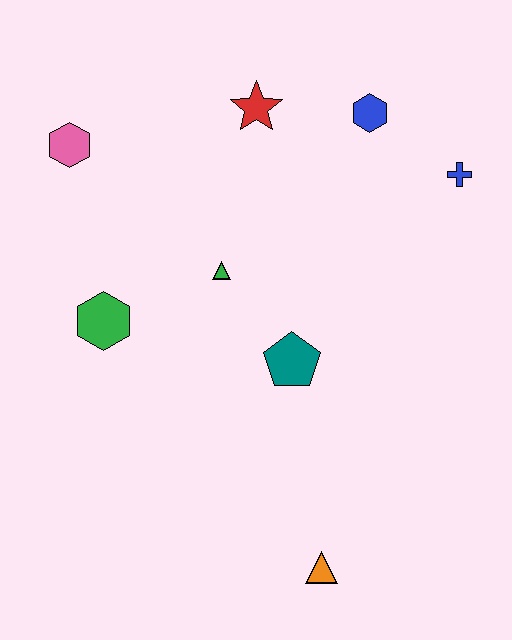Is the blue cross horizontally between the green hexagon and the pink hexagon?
No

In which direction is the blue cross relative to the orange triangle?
The blue cross is above the orange triangle.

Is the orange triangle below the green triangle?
Yes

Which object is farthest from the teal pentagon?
The pink hexagon is farthest from the teal pentagon.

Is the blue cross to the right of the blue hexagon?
Yes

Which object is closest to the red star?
The blue hexagon is closest to the red star.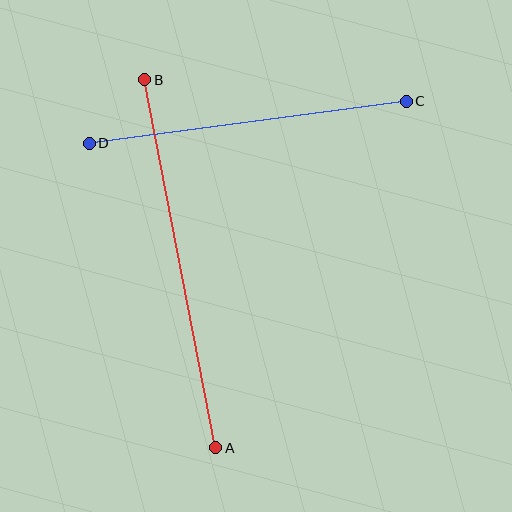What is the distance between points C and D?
The distance is approximately 320 pixels.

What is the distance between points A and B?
The distance is approximately 374 pixels.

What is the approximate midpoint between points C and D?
The midpoint is at approximately (248, 122) pixels.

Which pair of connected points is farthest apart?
Points A and B are farthest apart.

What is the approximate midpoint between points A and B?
The midpoint is at approximately (180, 264) pixels.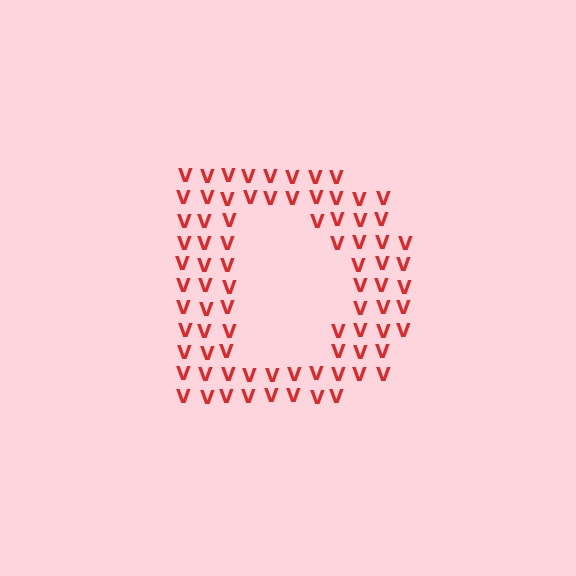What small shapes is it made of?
It is made of small letter V's.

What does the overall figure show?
The overall figure shows the letter D.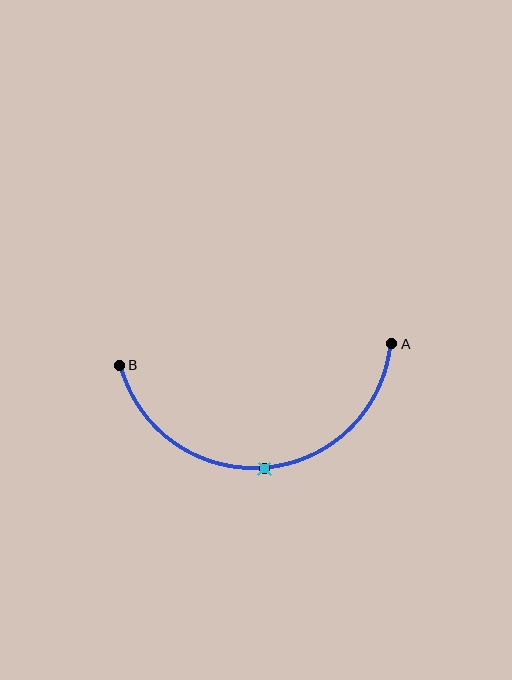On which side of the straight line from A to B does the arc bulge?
The arc bulges below the straight line connecting A and B.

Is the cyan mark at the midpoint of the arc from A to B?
Yes. The cyan mark lies on the arc at equal arc-length from both A and B — it is the arc midpoint.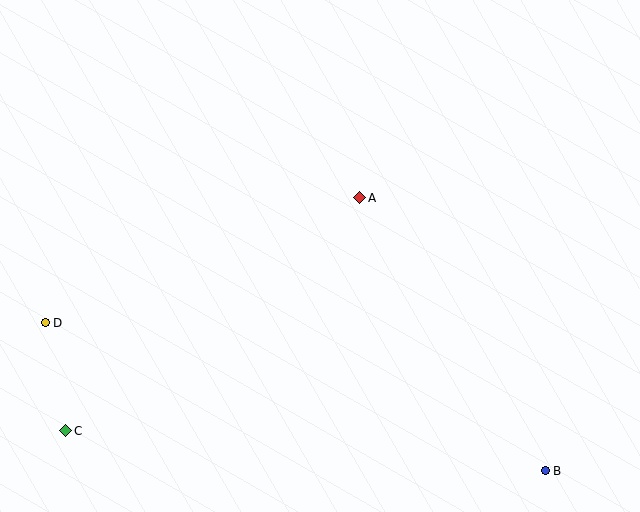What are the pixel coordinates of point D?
Point D is at (45, 323).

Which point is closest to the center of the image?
Point A at (360, 198) is closest to the center.